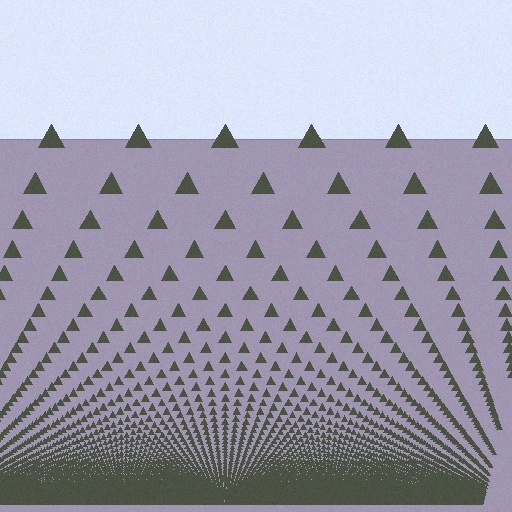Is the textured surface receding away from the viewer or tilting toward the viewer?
The surface appears to tilt toward the viewer. Texture elements get larger and sparser toward the top.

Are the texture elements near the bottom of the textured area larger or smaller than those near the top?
Smaller. The gradient is inverted — elements near the bottom are smaller and denser.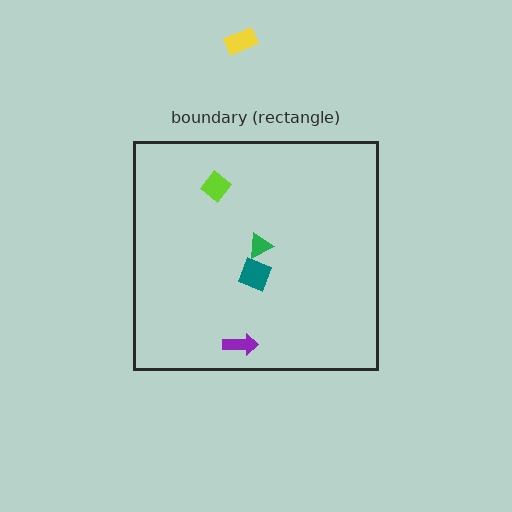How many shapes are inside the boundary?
4 inside, 1 outside.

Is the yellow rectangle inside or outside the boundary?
Outside.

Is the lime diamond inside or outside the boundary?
Inside.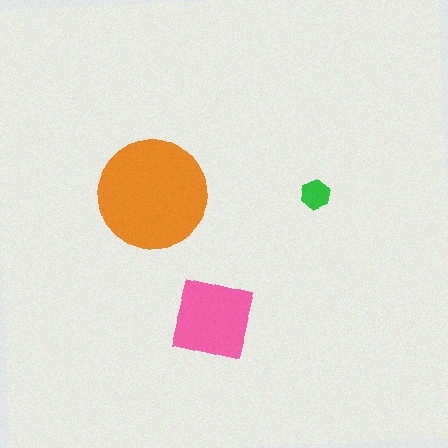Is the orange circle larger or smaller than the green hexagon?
Larger.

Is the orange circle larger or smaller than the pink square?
Larger.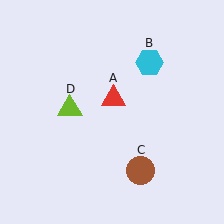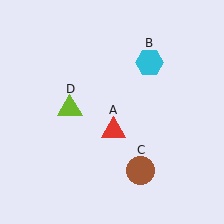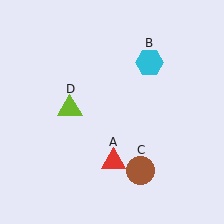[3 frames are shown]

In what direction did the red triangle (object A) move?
The red triangle (object A) moved down.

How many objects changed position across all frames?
1 object changed position: red triangle (object A).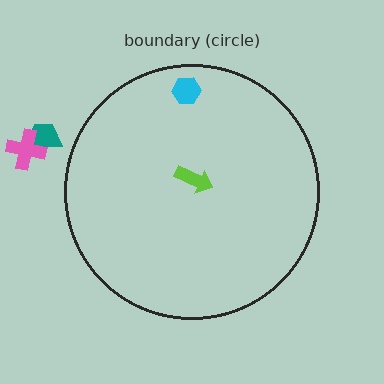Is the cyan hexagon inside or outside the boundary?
Inside.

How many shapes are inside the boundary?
2 inside, 2 outside.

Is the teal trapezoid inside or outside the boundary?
Outside.